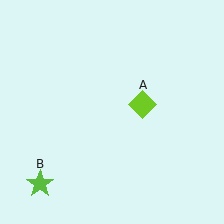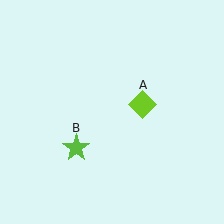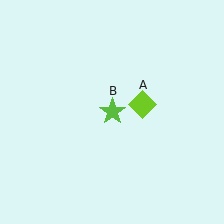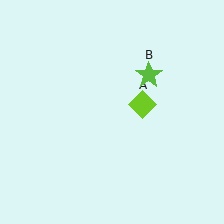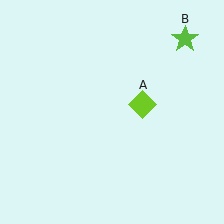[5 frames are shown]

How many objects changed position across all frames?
1 object changed position: lime star (object B).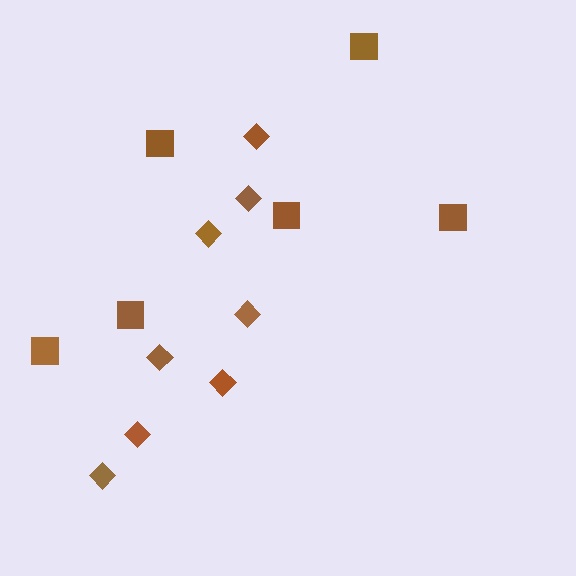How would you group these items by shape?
There are 2 groups: one group of squares (6) and one group of diamonds (8).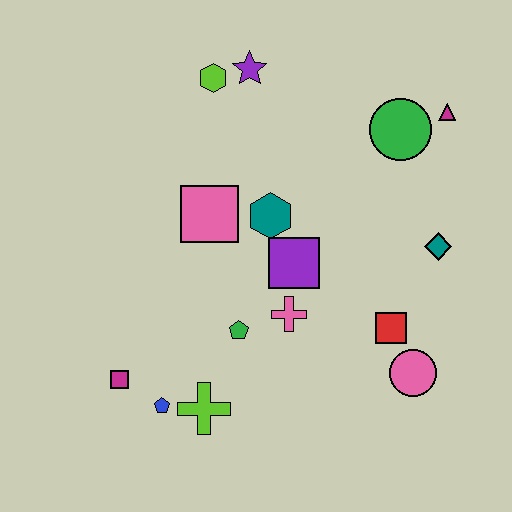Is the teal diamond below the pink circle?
No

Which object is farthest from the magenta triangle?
The magenta square is farthest from the magenta triangle.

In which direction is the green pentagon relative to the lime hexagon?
The green pentagon is below the lime hexagon.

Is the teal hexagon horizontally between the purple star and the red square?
Yes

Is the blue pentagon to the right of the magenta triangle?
No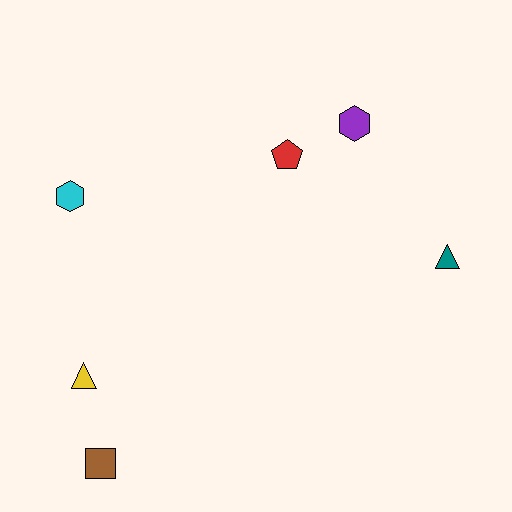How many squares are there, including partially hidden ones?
There is 1 square.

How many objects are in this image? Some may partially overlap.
There are 6 objects.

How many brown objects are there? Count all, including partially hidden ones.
There is 1 brown object.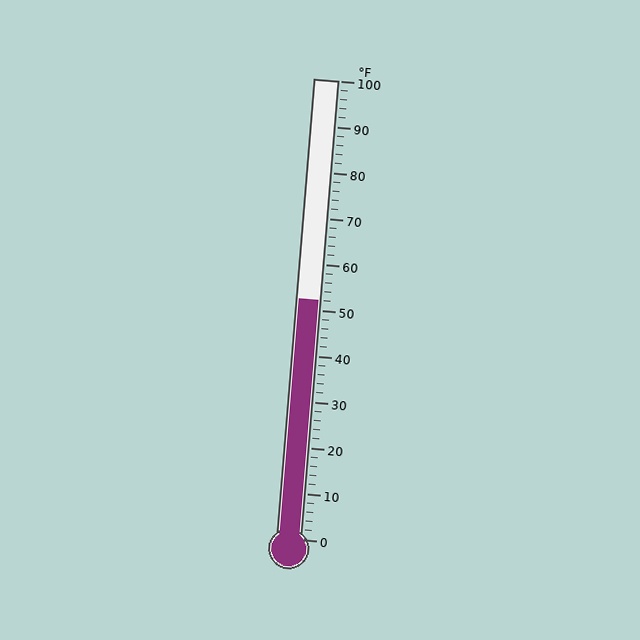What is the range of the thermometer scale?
The thermometer scale ranges from 0°F to 100°F.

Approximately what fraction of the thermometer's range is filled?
The thermometer is filled to approximately 50% of its range.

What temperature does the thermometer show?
The thermometer shows approximately 52°F.